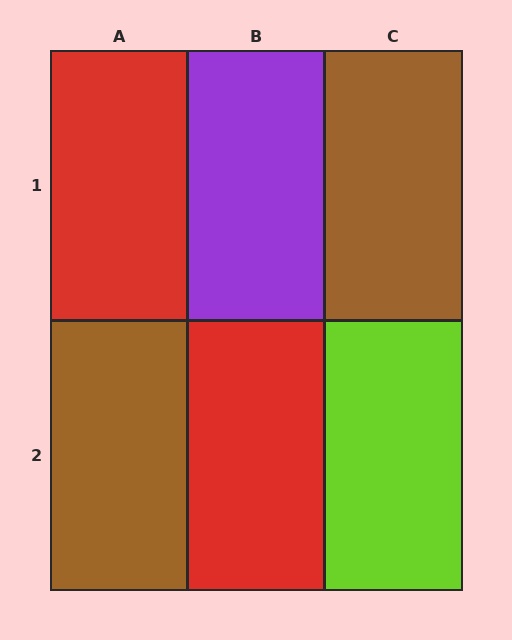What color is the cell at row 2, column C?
Lime.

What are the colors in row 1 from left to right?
Red, purple, brown.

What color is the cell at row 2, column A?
Brown.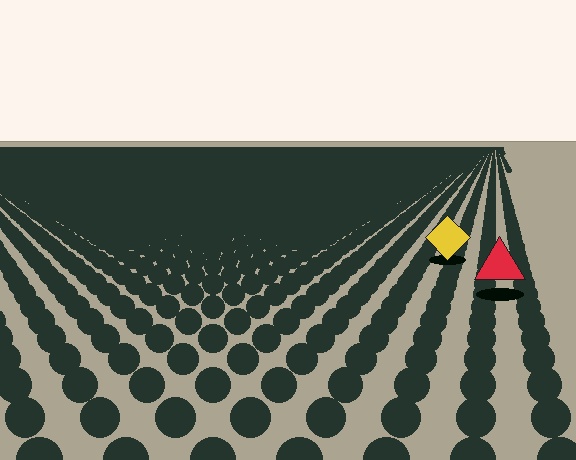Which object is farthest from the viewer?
The yellow diamond is farthest from the viewer. It appears smaller and the ground texture around it is denser.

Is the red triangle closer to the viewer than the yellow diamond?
Yes. The red triangle is closer — you can tell from the texture gradient: the ground texture is coarser near it.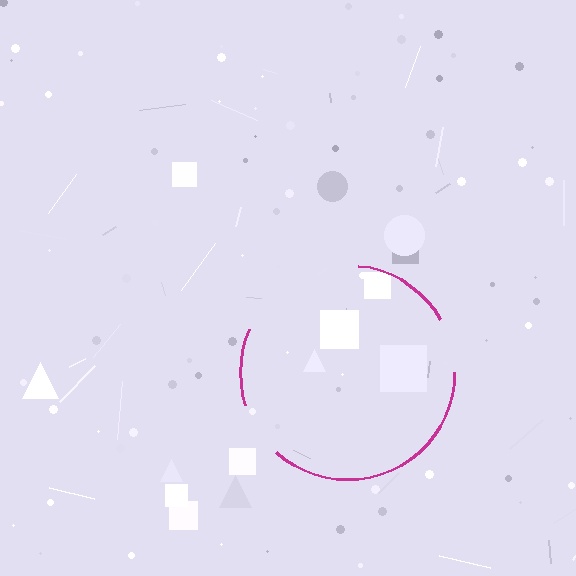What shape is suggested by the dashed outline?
The dashed outline suggests a circle.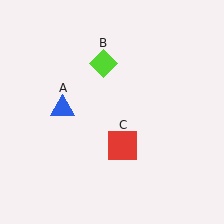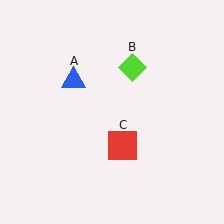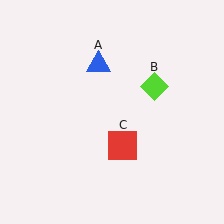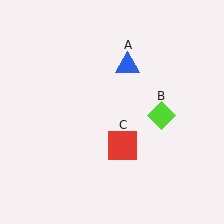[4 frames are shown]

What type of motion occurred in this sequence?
The blue triangle (object A), lime diamond (object B) rotated clockwise around the center of the scene.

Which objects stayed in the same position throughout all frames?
Red square (object C) remained stationary.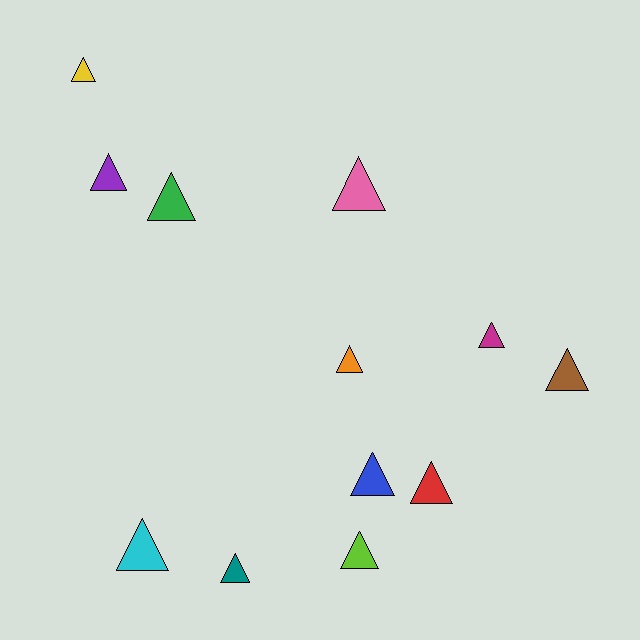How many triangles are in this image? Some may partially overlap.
There are 12 triangles.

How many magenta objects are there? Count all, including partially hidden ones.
There is 1 magenta object.